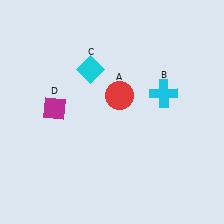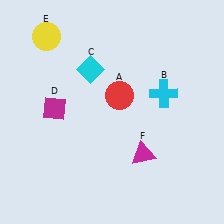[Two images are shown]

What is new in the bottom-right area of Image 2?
A magenta triangle (F) was added in the bottom-right area of Image 2.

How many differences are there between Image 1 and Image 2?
There are 2 differences between the two images.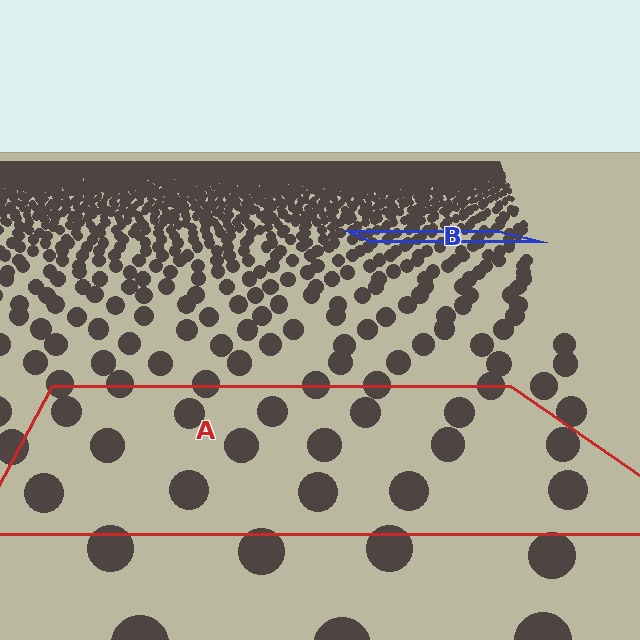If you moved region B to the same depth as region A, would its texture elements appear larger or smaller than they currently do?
They would appear larger. At a closer depth, the same texture elements are projected at a bigger on-screen size.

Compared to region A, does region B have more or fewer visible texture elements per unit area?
Region B has more texture elements per unit area — they are packed more densely because it is farther away.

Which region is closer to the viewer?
Region A is closer. The texture elements there are larger and more spread out.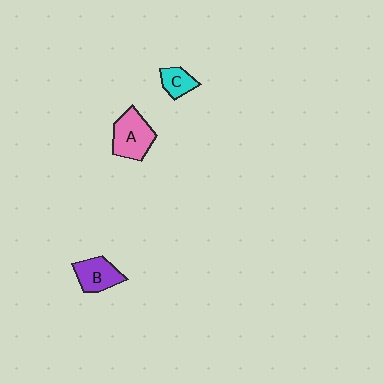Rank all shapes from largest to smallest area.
From largest to smallest: A (pink), B (purple), C (cyan).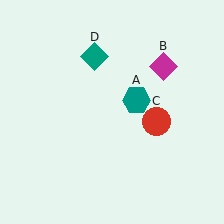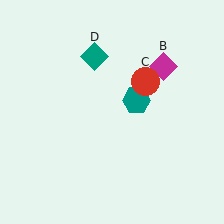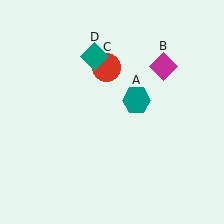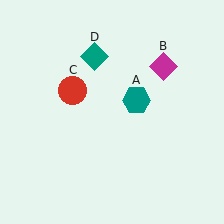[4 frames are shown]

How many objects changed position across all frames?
1 object changed position: red circle (object C).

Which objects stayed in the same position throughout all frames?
Teal hexagon (object A) and magenta diamond (object B) and teal diamond (object D) remained stationary.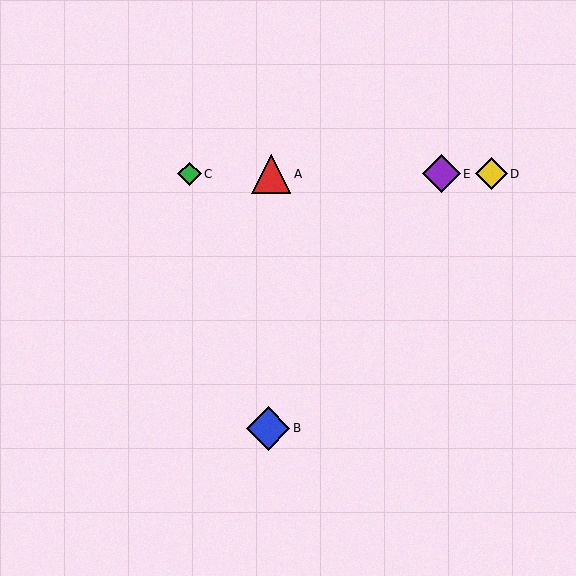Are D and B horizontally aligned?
No, D is at y≈174 and B is at y≈428.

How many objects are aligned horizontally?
4 objects (A, C, D, E) are aligned horizontally.